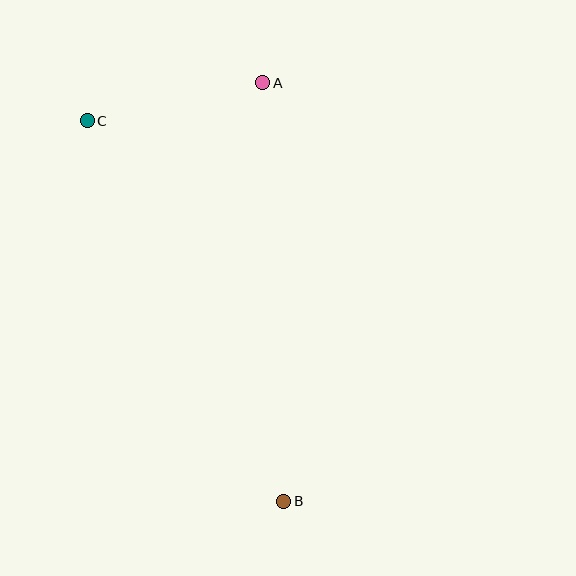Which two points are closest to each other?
Points A and C are closest to each other.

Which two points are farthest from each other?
Points B and C are farthest from each other.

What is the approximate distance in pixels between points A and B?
The distance between A and B is approximately 419 pixels.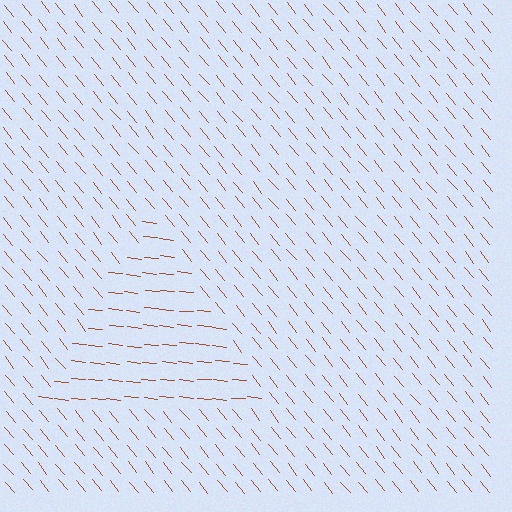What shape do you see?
I see a triangle.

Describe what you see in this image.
The image is filled with small brown line segments. A triangle region in the image has lines oriented differently from the surrounding lines, creating a visible texture boundary.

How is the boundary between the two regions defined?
The boundary is defined purely by a change in line orientation (approximately 45 degrees difference). All lines are the same color and thickness.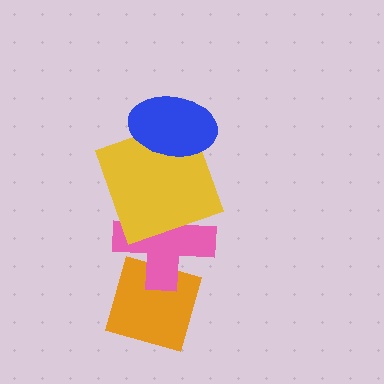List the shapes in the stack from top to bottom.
From top to bottom: the blue ellipse, the yellow square, the pink cross, the orange diamond.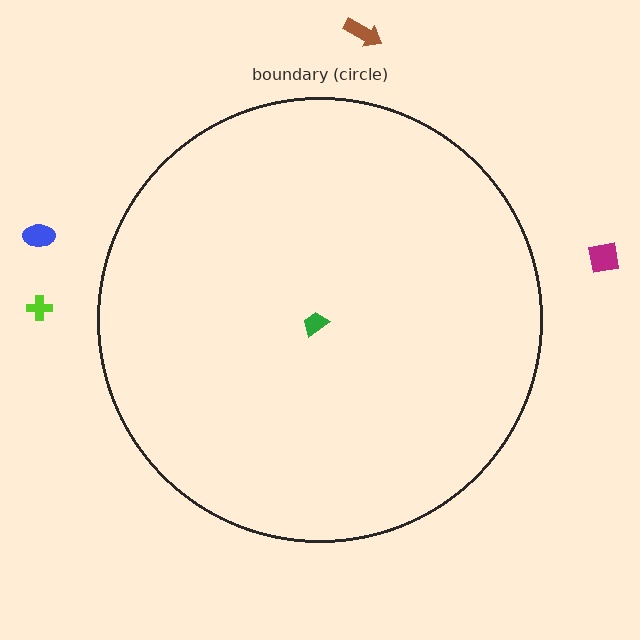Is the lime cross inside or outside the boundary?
Outside.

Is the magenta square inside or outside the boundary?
Outside.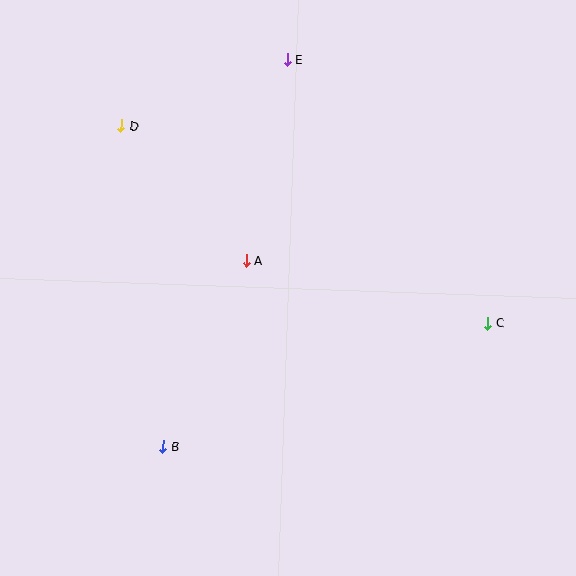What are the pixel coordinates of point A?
Point A is at (246, 260).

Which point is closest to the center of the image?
Point A at (246, 260) is closest to the center.